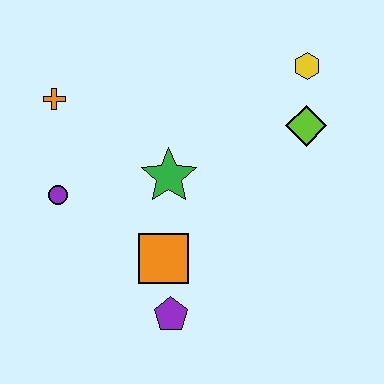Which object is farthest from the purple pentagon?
The yellow hexagon is farthest from the purple pentagon.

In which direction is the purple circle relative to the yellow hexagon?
The purple circle is to the left of the yellow hexagon.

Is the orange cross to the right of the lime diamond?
No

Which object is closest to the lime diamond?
The yellow hexagon is closest to the lime diamond.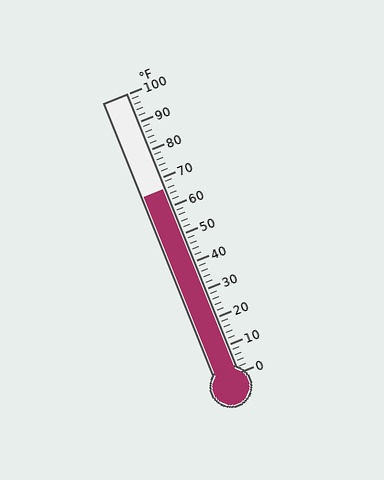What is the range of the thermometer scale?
The thermometer scale ranges from 0°F to 100°F.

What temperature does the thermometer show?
The thermometer shows approximately 66°F.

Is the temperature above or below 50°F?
The temperature is above 50°F.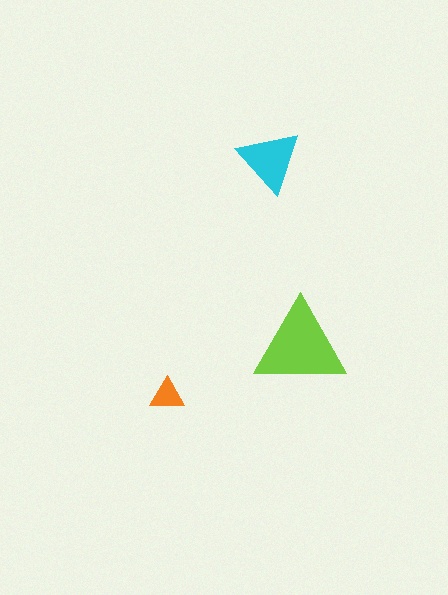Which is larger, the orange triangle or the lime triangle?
The lime one.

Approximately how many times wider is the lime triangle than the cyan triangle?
About 1.5 times wider.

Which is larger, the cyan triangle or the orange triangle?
The cyan one.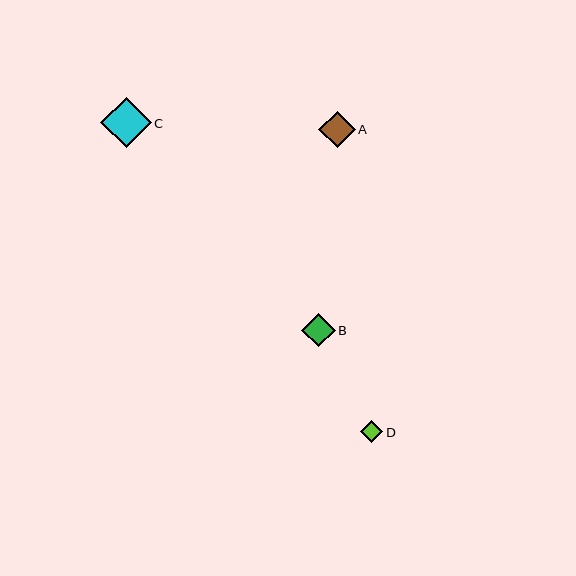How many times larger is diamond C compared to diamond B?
Diamond C is approximately 1.5 times the size of diamond B.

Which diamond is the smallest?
Diamond D is the smallest with a size of approximately 22 pixels.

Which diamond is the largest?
Diamond C is the largest with a size of approximately 50 pixels.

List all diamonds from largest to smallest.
From largest to smallest: C, A, B, D.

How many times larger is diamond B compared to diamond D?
Diamond B is approximately 1.5 times the size of diamond D.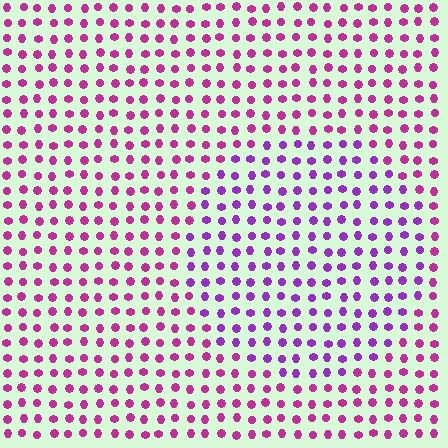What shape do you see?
I see a circle.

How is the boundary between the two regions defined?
The boundary is defined purely by a slight shift in hue (about 32 degrees). Spacing, size, and orientation are identical on both sides.